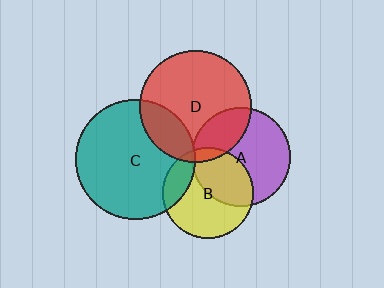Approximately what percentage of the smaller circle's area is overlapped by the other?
Approximately 5%.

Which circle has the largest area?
Circle C (teal).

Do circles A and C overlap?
Yes.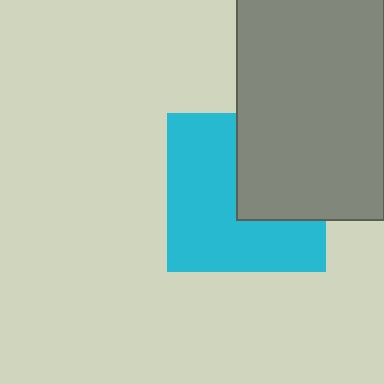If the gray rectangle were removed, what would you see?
You would see the complete cyan square.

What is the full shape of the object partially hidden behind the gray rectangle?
The partially hidden object is a cyan square.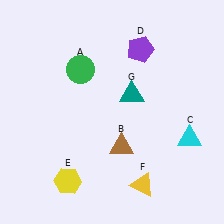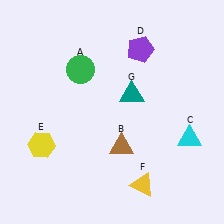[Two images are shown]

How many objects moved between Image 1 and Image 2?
1 object moved between the two images.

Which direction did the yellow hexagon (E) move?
The yellow hexagon (E) moved up.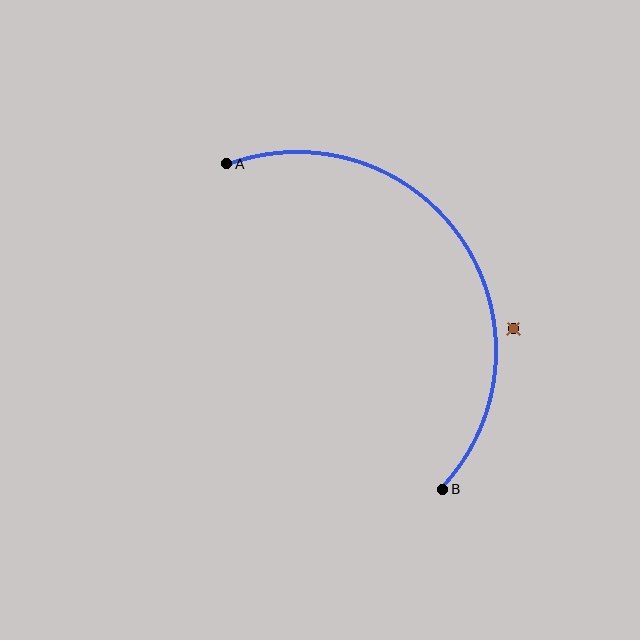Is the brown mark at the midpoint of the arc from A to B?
No — the brown mark does not lie on the arc at all. It sits slightly outside the curve.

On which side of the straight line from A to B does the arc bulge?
The arc bulges to the right of the straight line connecting A and B.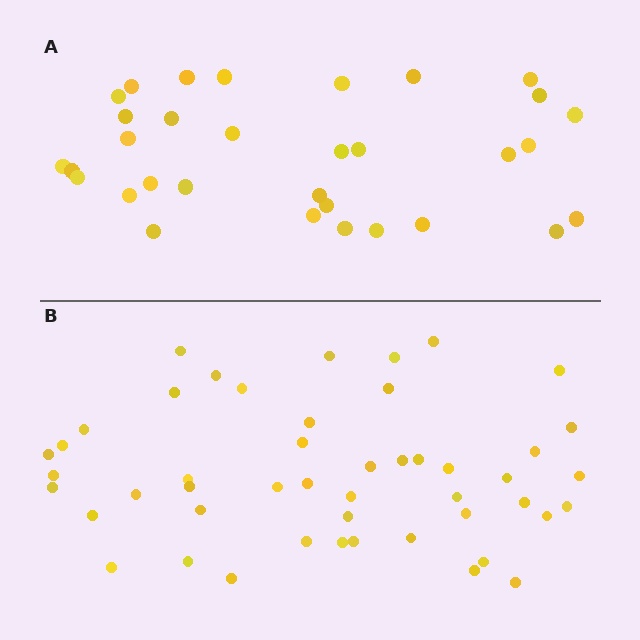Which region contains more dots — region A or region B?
Region B (the bottom region) has more dots.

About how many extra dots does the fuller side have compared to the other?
Region B has approximately 15 more dots than region A.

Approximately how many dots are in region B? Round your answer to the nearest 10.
About 50 dots. (The exact count is 48, which rounds to 50.)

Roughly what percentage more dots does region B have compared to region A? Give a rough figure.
About 50% more.